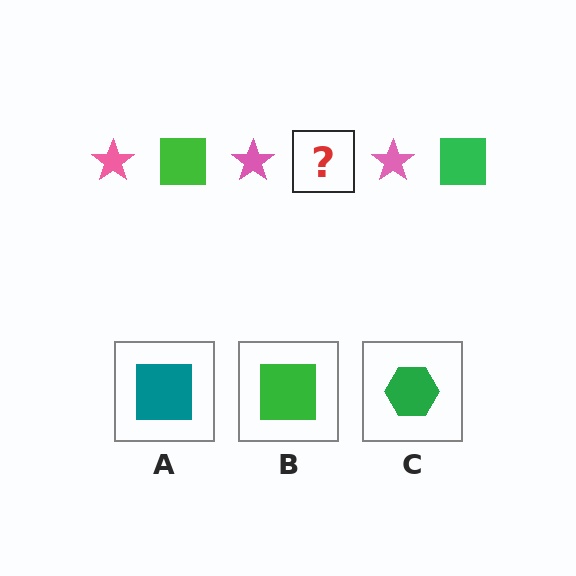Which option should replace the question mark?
Option B.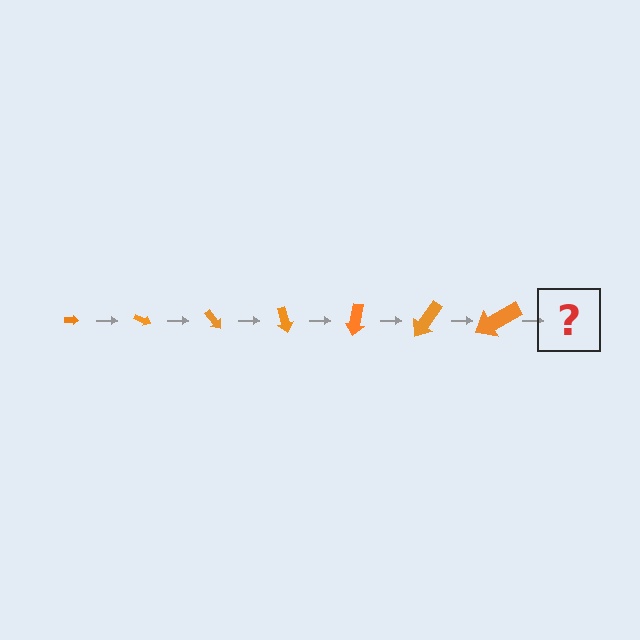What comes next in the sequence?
The next element should be an arrow, larger than the previous one and rotated 175 degrees from the start.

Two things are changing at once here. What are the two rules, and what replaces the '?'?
The two rules are that the arrow grows larger each step and it rotates 25 degrees each step. The '?' should be an arrow, larger than the previous one and rotated 175 degrees from the start.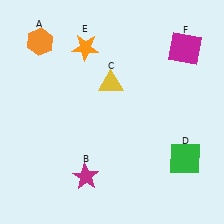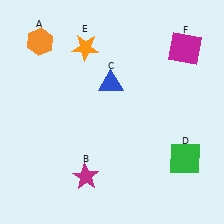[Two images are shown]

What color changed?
The triangle (C) changed from yellow in Image 1 to blue in Image 2.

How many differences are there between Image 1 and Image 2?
There is 1 difference between the two images.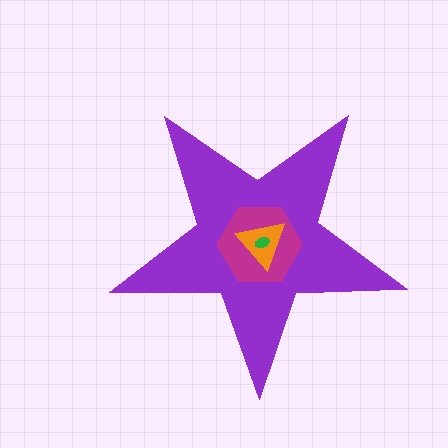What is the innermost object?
The green ellipse.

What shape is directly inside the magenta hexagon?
The orange triangle.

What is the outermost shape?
The purple star.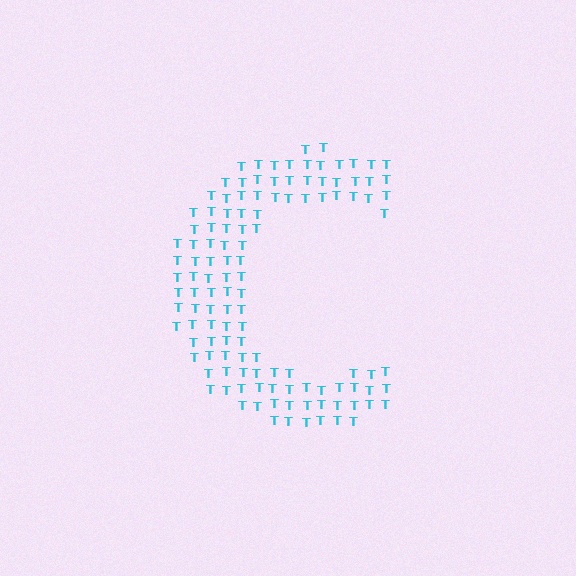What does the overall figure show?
The overall figure shows the letter C.